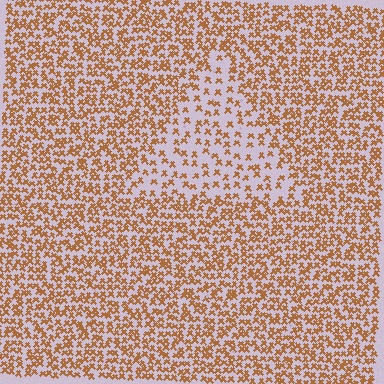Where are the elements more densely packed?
The elements are more densely packed outside the triangle boundary.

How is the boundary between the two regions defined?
The boundary is defined by a change in element density (approximately 2.1x ratio). All elements are the same color, size, and shape.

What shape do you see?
I see a triangle.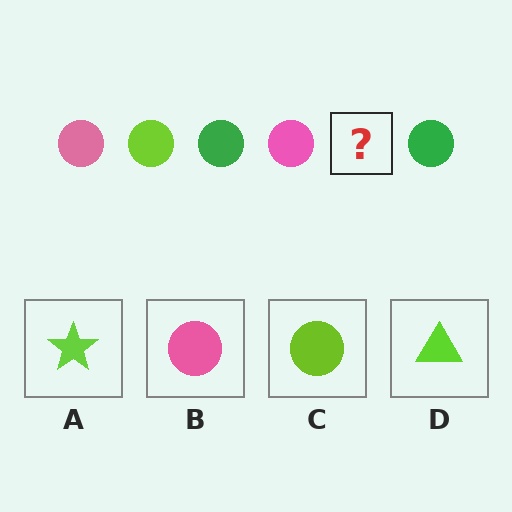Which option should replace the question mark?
Option C.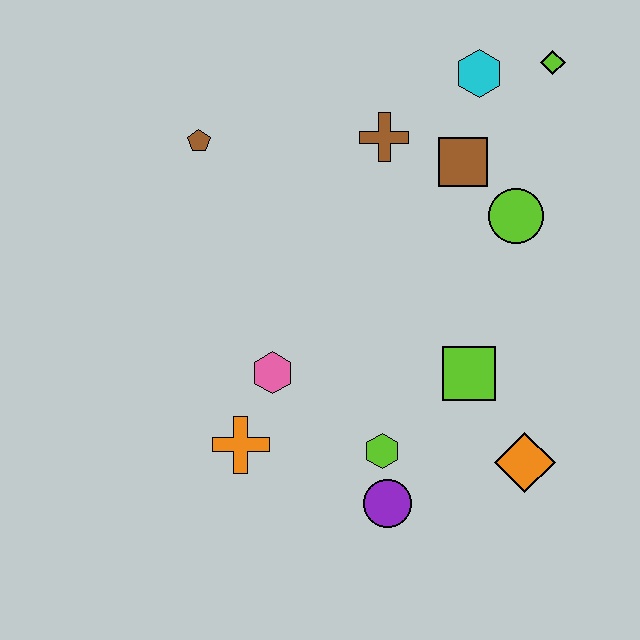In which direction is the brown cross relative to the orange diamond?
The brown cross is above the orange diamond.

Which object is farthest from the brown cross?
The purple circle is farthest from the brown cross.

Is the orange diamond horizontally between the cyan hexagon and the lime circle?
No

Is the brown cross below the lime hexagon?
No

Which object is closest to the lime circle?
The brown square is closest to the lime circle.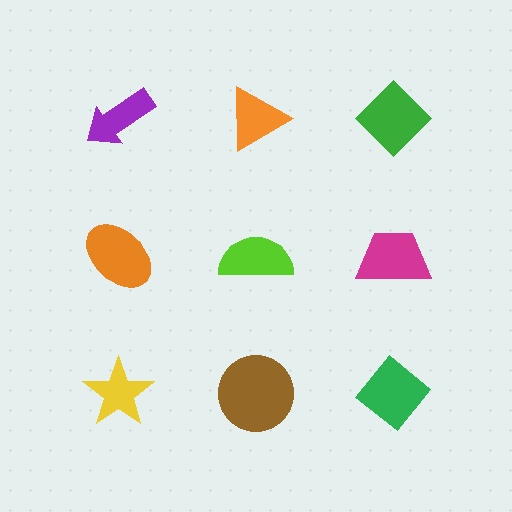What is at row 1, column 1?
A purple arrow.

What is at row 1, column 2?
An orange triangle.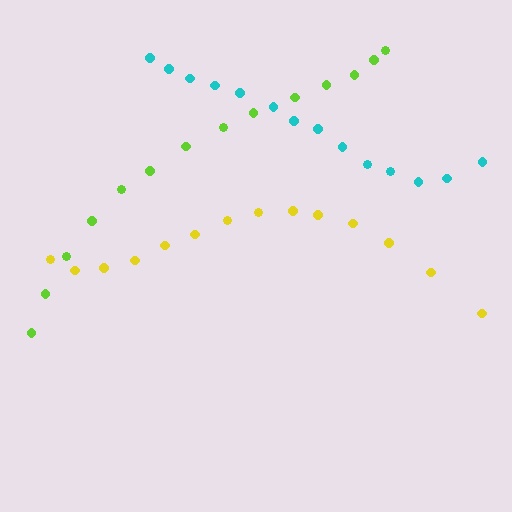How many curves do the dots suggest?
There are 3 distinct paths.